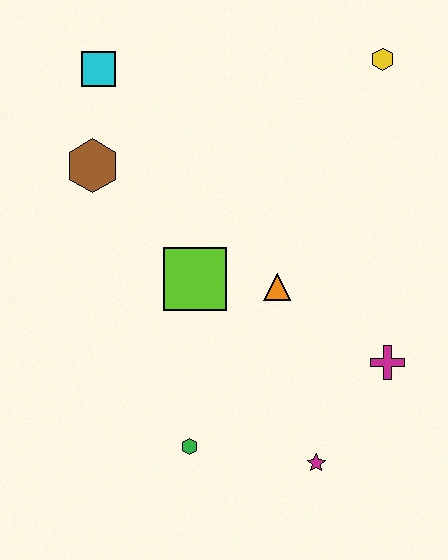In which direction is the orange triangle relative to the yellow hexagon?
The orange triangle is below the yellow hexagon.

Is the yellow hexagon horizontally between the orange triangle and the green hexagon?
No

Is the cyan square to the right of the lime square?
No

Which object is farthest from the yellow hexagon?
The green hexagon is farthest from the yellow hexagon.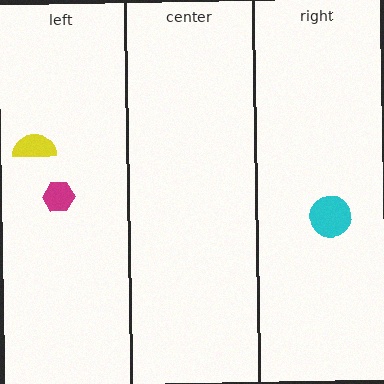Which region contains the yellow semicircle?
The left region.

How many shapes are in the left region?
2.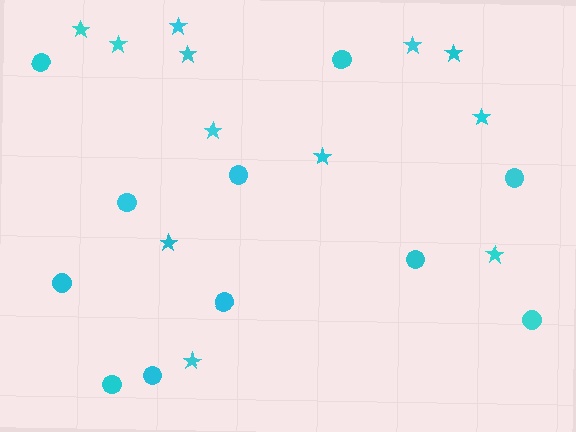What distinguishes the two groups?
There are 2 groups: one group of circles (11) and one group of stars (12).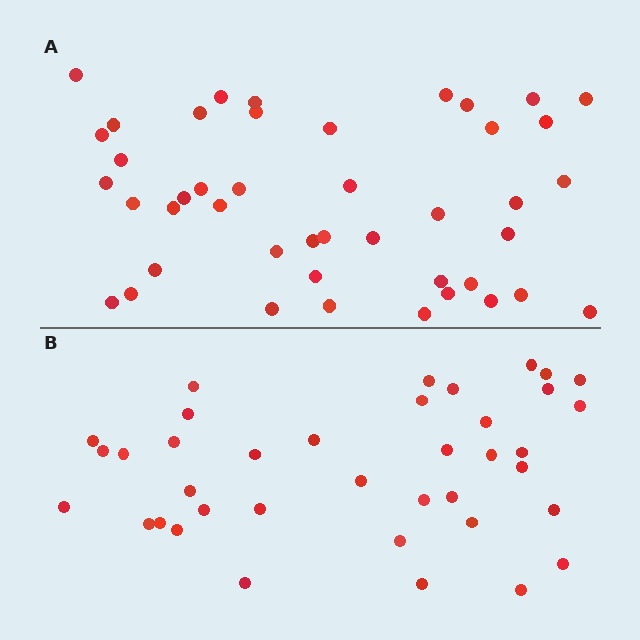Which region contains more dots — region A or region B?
Region A (the top region) has more dots.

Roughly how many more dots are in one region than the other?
Region A has about 6 more dots than region B.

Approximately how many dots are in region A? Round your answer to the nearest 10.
About 40 dots. (The exact count is 44, which rounds to 40.)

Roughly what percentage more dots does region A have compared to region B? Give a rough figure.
About 15% more.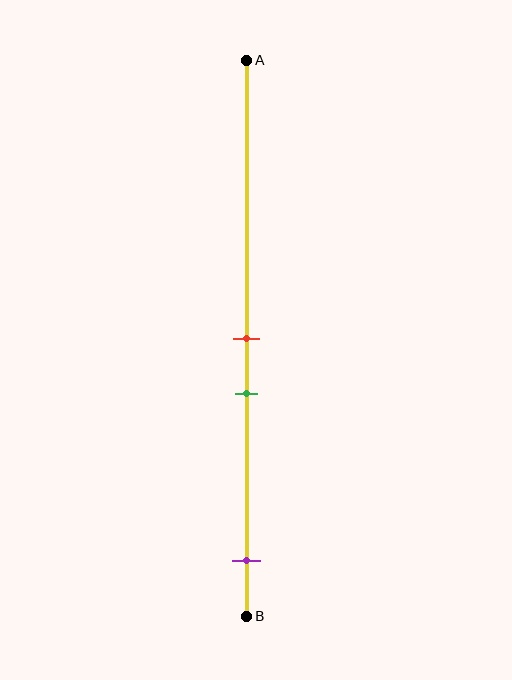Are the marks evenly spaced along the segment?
No, the marks are not evenly spaced.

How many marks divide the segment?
There are 3 marks dividing the segment.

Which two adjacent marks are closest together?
The red and green marks are the closest adjacent pair.